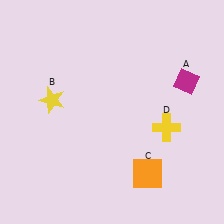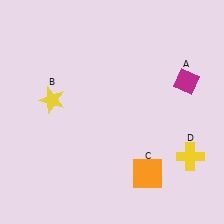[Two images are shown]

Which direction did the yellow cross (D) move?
The yellow cross (D) moved down.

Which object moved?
The yellow cross (D) moved down.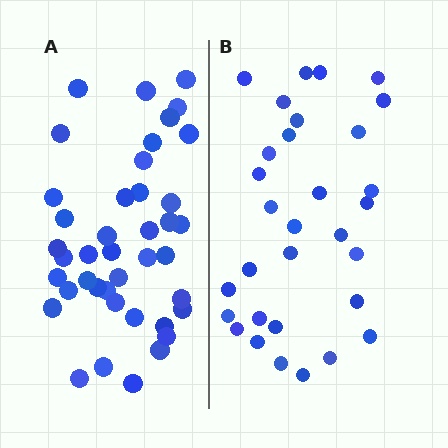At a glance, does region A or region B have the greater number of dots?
Region A (the left region) has more dots.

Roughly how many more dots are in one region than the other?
Region A has roughly 10 or so more dots than region B.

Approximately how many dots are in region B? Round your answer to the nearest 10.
About 30 dots. (The exact count is 31, which rounds to 30.)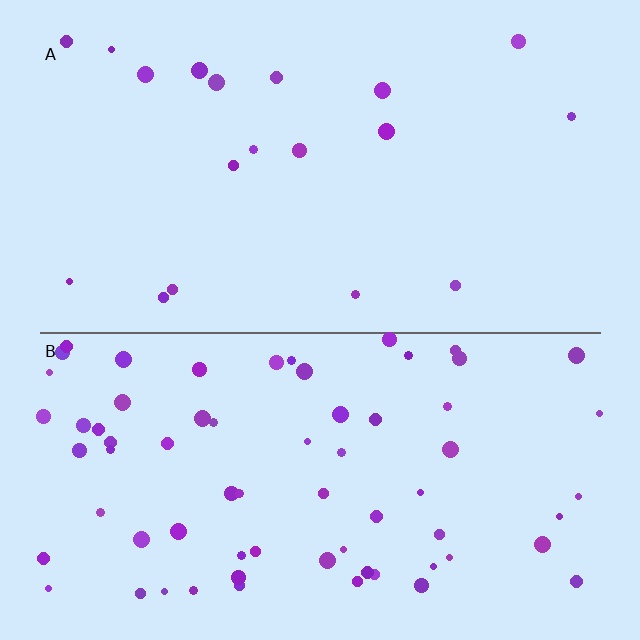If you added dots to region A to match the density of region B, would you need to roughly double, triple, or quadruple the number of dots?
Approximately quadruple.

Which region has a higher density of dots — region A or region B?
B (the bottom).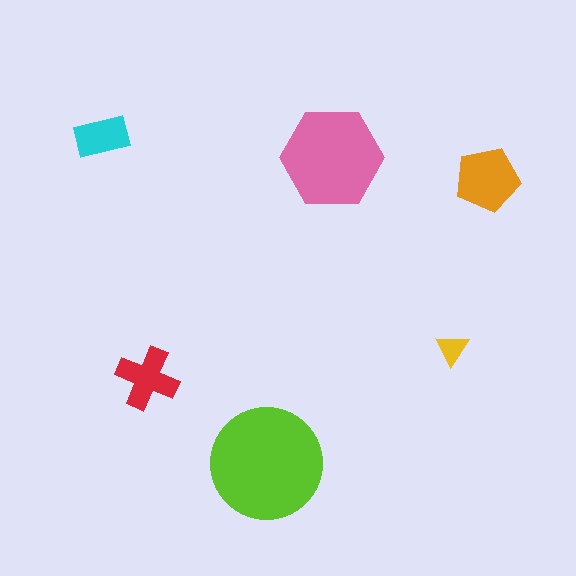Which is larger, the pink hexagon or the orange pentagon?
The pink hexagon.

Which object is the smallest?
The yellow triangle.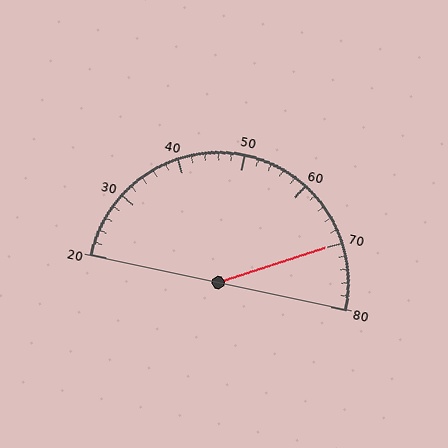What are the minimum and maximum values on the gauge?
The gauge ranges from 20 to 80.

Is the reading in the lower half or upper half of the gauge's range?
The reading is in the upper half of the range (20 to 80).